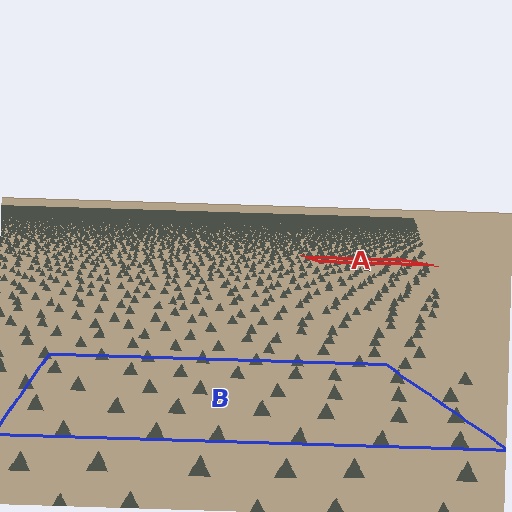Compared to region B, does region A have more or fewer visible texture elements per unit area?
Region A has more texture elements per unit area — they are packed more densely because it is farther away.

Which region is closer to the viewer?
Region B is closer. The texture elements there are larger and more spread out.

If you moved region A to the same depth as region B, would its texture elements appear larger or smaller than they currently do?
They would appear larger. At a closer depth, the same texture elements are projected at a bigger on-screen size.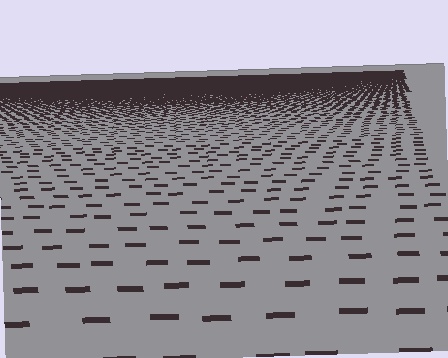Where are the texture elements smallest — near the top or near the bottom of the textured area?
Near the top.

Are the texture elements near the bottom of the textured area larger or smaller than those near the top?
Larger. Near the bottom, elements are closer to the viewer and appear at a bigger on-screen size.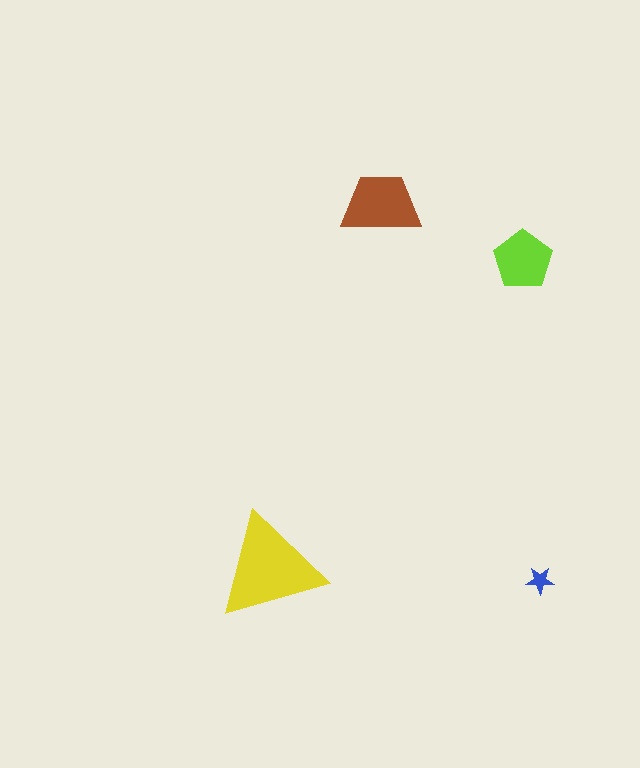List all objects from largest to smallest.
The yellow triangle, the brown trapezoid, the lime pentagon, the blue star.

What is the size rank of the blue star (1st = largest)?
4th.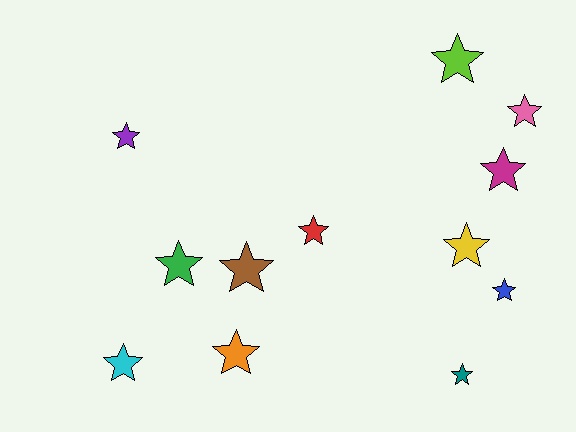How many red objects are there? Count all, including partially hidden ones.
There is 1 red object.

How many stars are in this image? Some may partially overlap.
There are 12 stars.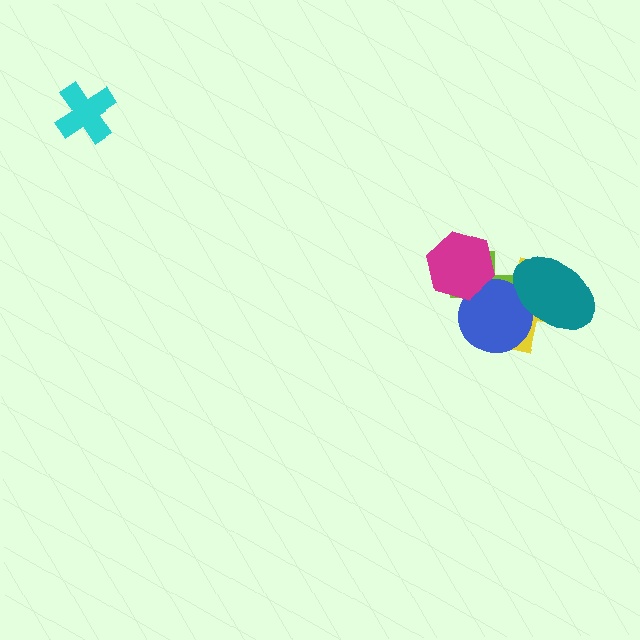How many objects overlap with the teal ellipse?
3 objects overlap with the teal ellipse.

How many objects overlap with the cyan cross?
0 objects overlap with the cyan cross.